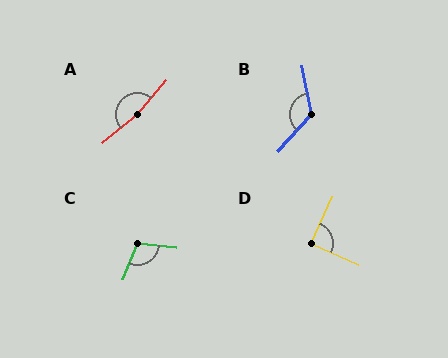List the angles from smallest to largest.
D (90°), C (107°), B (126°), A (170°).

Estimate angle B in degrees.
Approximately 126 degrees.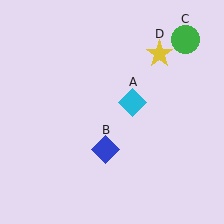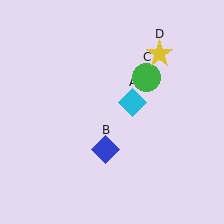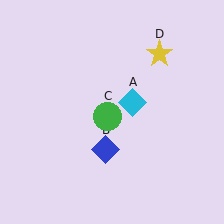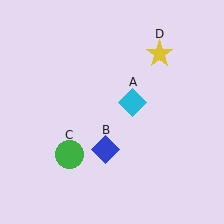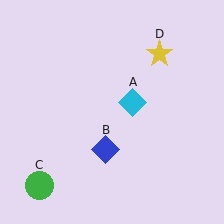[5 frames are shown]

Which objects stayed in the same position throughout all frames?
Cyan diamond (object A) and blue diamond (object B) and yellow star (object D) remained stationary.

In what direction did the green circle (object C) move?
The green circle (object C) moved down and to the left.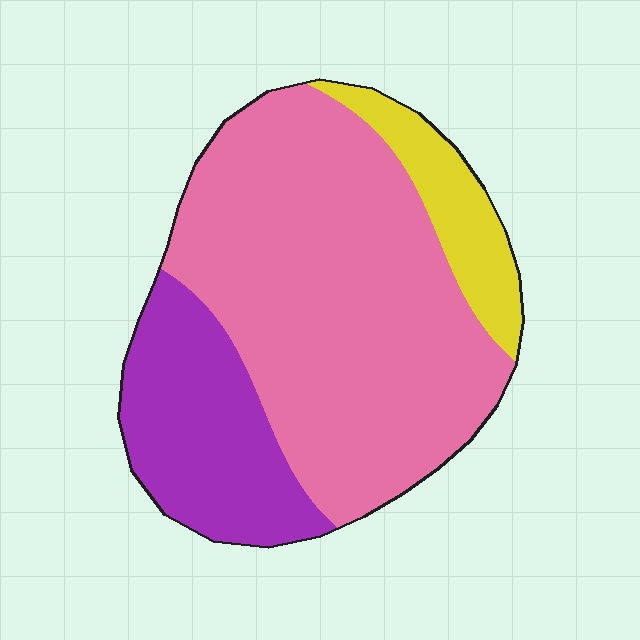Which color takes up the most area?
Pink, at roughly 65%.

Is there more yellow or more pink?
Pink.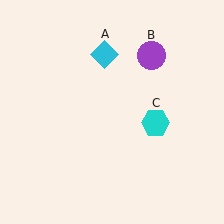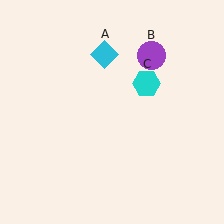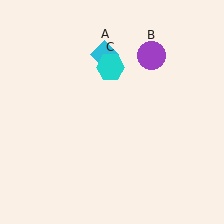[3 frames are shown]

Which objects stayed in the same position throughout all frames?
Cyan diamond (object A) and purple circle (object B) remained stationary.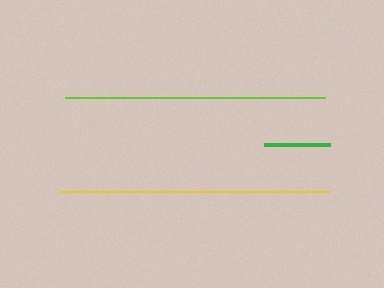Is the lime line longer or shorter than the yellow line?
The yellow line is longer than the lime line.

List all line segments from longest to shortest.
From longest to shortest: yellow, lime, green.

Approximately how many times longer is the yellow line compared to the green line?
The yellow line is approximately 4.1 times the length of the green line.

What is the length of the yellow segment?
The yellow segment is approximately 271 pixels long.